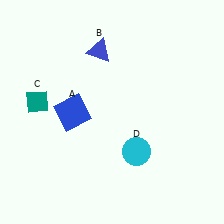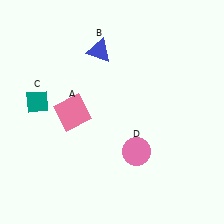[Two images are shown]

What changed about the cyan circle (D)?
In Image 1, D is cyan. In Image 2, it changed to pink.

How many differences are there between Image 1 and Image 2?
There are 2 differences between the two images.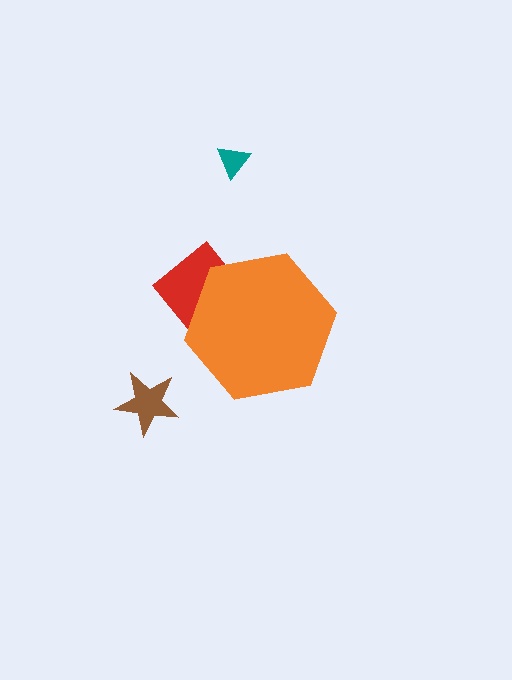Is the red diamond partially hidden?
Yes, the red diamond is partially hidden behind the orange hexagon.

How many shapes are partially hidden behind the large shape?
1 shape is partially hidden.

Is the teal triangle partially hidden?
No, the teal triangle is fully visible.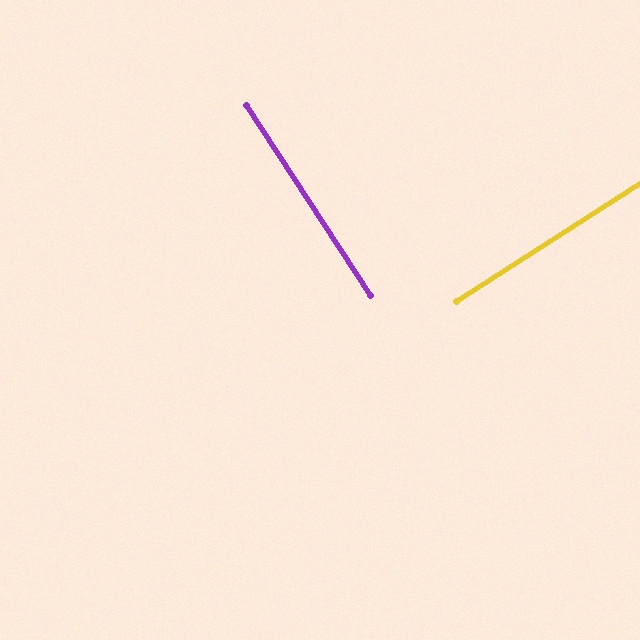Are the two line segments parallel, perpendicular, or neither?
Perpendicular — they meet at approximately 90°.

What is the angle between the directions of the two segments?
Approximately 90 degrees.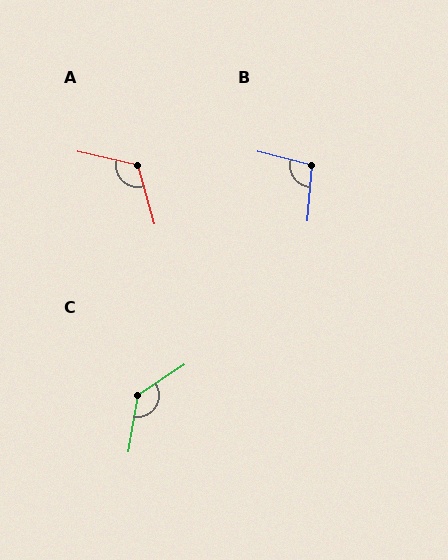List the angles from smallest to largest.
B (100°), A (118°), C (133°).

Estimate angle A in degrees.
Approximately 118 degrees.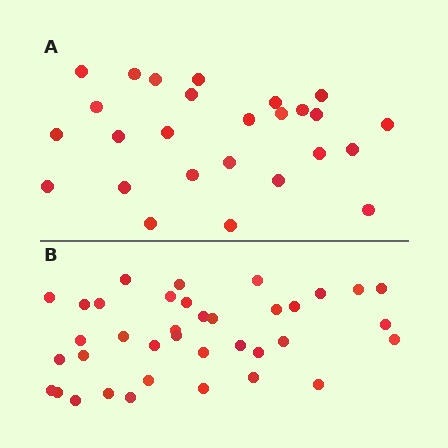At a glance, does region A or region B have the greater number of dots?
Region B (the bottom region) has more dots.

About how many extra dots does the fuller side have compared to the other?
Region B has roughly 12 or so more dots than region A.